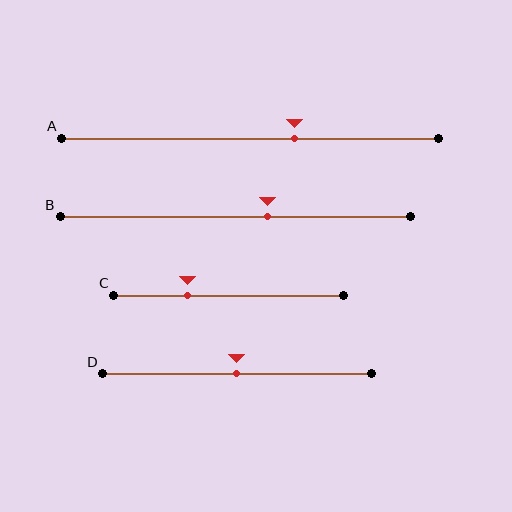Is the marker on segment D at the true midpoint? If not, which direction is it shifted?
Yes, the marker on segment D is at the true midpoint.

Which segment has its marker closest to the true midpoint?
Segment D has its marker closest to the true midpoint.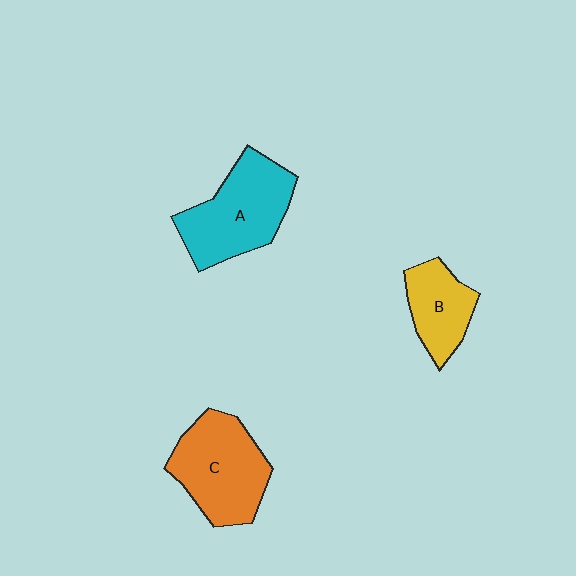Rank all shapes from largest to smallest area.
From largest to smallest: A (cyan), C (orange), B (yellow).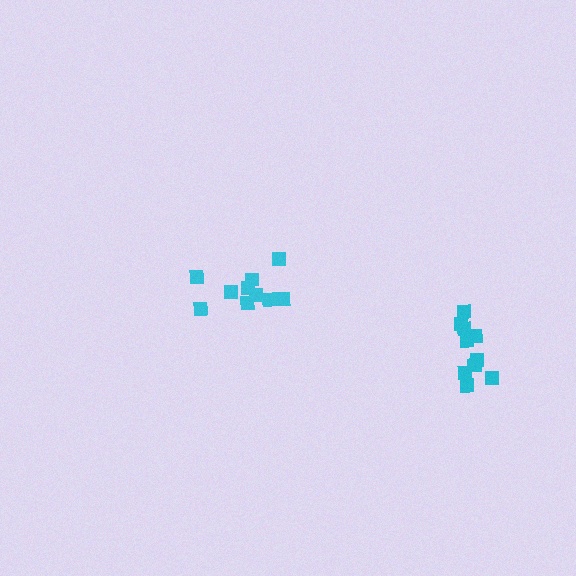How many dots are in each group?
Group 1: 10 dots, Group 2: 10 dots (20 total).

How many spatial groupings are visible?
There are 2 spatial groupings.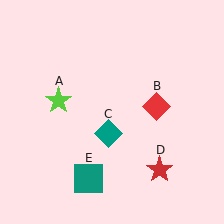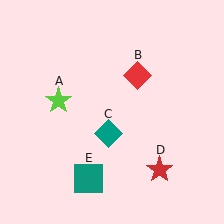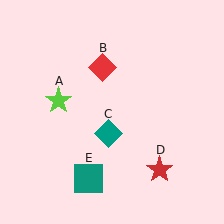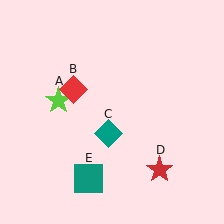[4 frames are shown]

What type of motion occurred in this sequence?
The red diamond (object B) rotated counterclockwise around the center of the scene.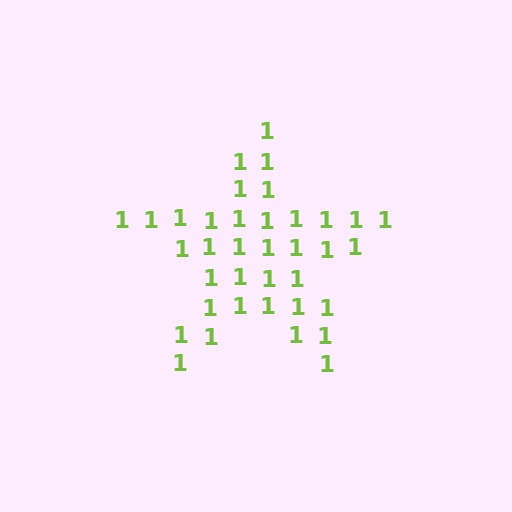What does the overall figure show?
The overall figure shows a star.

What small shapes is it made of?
It is made of small digit 1's.